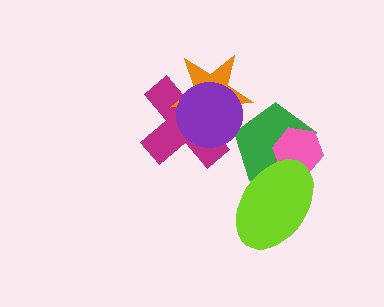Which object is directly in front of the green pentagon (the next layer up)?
The pink hexagon is directly in front of the green pentagon.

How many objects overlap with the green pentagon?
2 objects overlap with the green pentagon.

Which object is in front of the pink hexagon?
The lime ellipse is in front of the pink hexagon.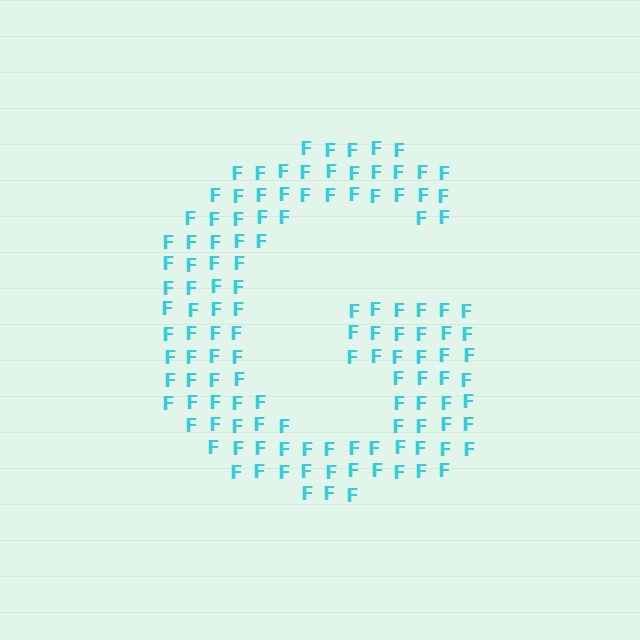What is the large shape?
The large shape is the letter G.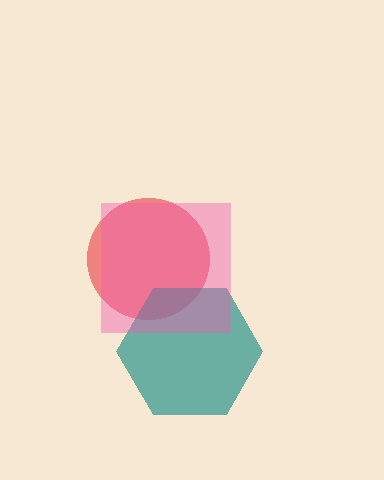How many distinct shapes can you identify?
There are 3 distinct shapes: a red circle, a teal hexagon, a pink square.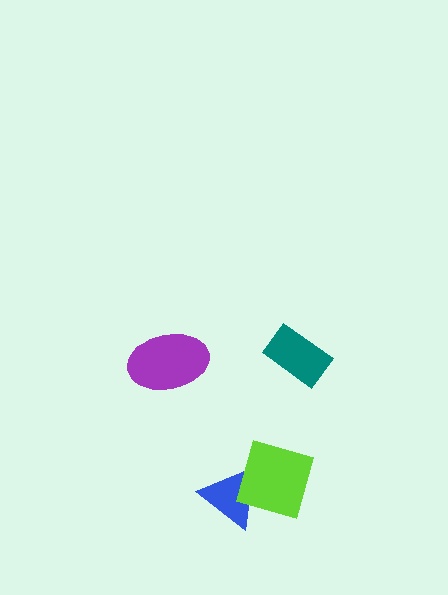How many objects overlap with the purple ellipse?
0 objects overlap with the purple ellipse.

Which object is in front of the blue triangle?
The lime diamond is in front of the blue triangle.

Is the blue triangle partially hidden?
Yes, it is partially covered by another shape.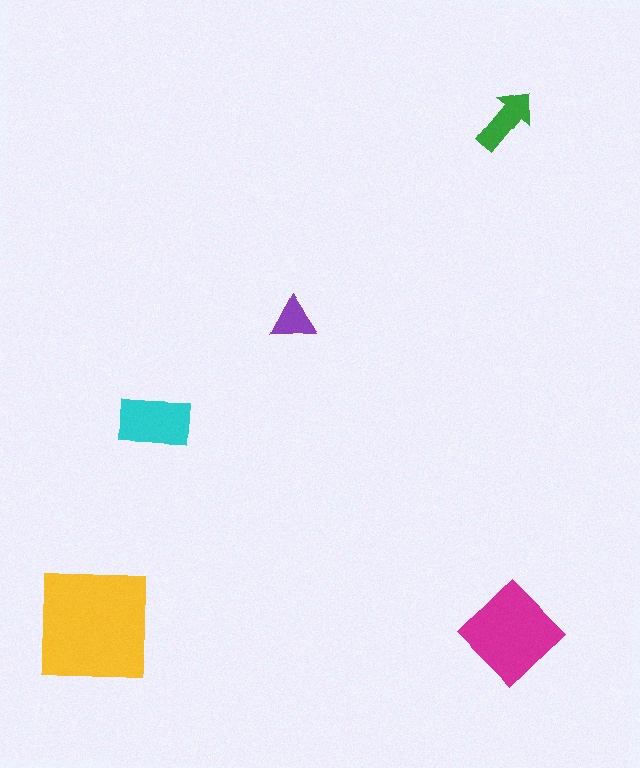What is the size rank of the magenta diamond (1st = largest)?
2nd.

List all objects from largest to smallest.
The yellow square, the magenta diamond, the cyan rectangle, the green arrow, the purple triangle.